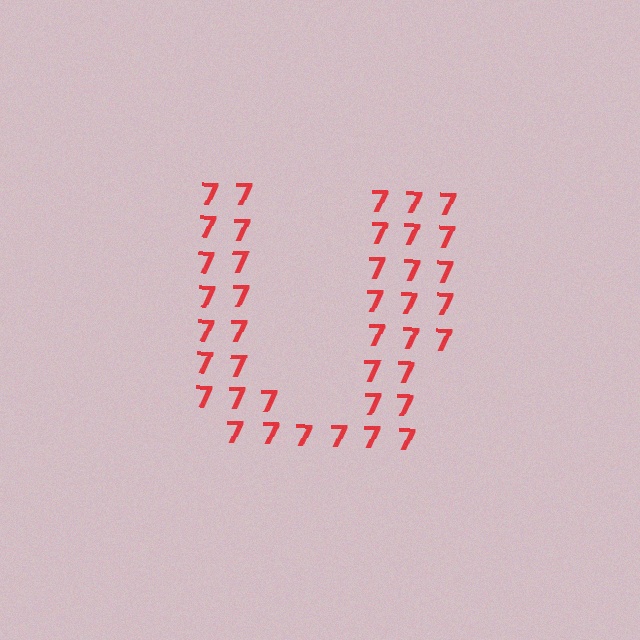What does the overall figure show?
The overall figure shows the letter U.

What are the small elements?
The small elements are digit 7's.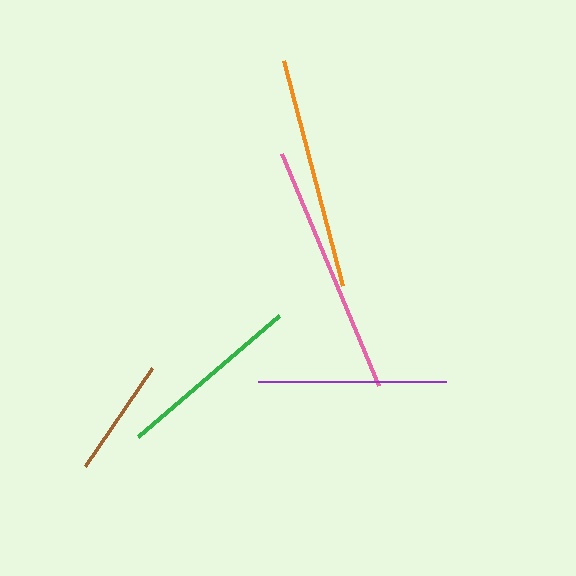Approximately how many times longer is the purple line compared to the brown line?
The purple line is approximately 1.6 times the length of the brown line.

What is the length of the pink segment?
The pink segment is approximately 251 pixels long.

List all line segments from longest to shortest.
From longest to shortest: pink, orange, purple, green, brown.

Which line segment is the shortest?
The brown line is the shortest at approximately 119 pixels.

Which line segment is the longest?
The pink line is the longest at approximately 251 pixels.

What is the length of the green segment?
The green segment is approximately 186 pixels long.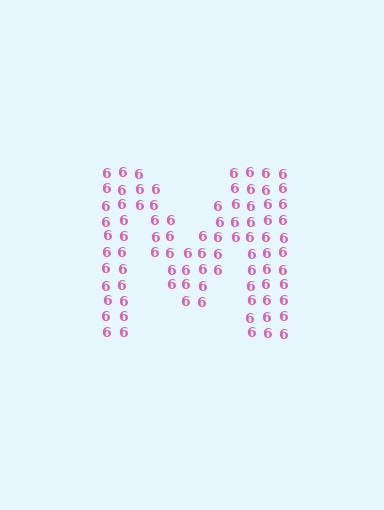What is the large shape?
The large shape is the letter M.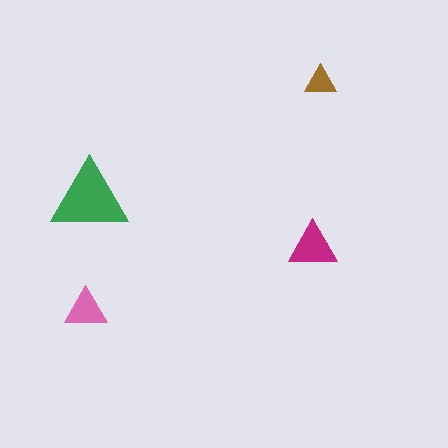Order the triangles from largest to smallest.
the green one, the magenta one, the pink one, the brown one.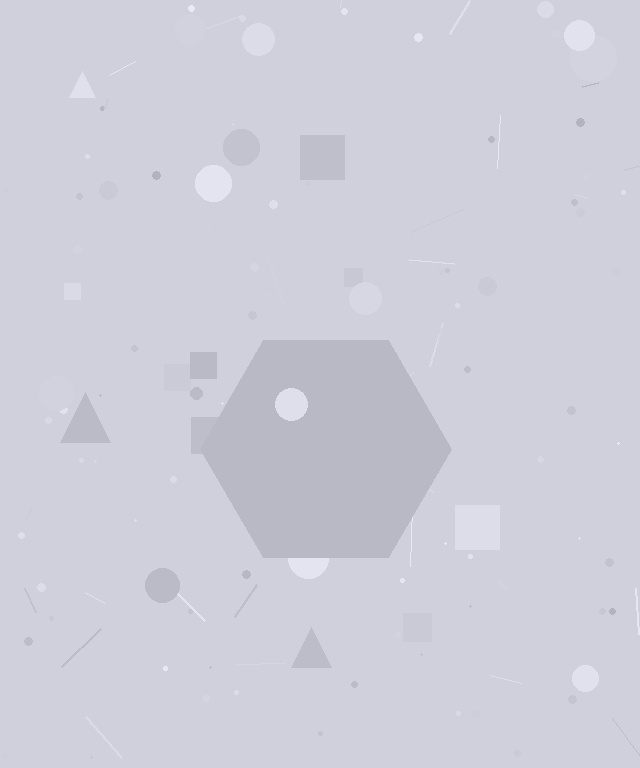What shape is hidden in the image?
A hexagon is hidden in the image.